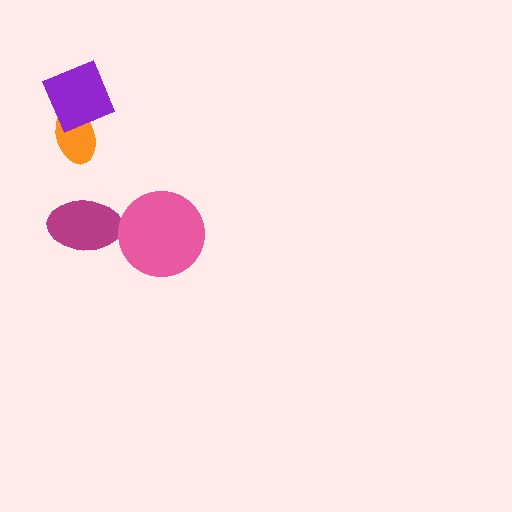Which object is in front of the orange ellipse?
The purple diamond is in front of the orange ellipse.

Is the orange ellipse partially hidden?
Yes, it is partially covered by another shape.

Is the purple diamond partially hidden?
No, no other shape covers it.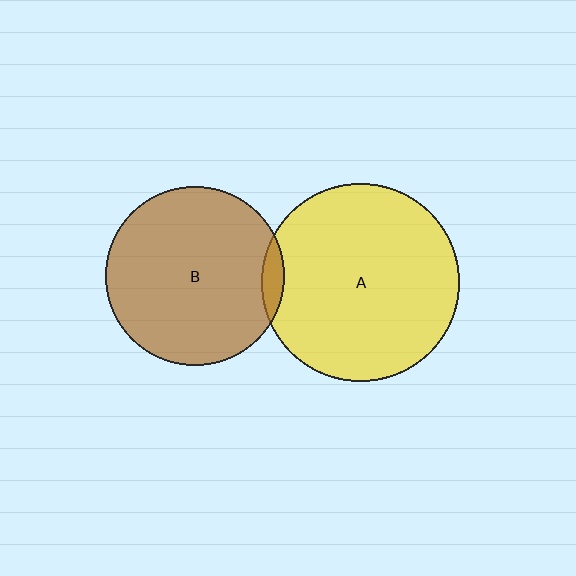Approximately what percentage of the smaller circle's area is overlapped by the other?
Approximately 5%.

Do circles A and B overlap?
Yes.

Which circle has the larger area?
Circle A (yellow).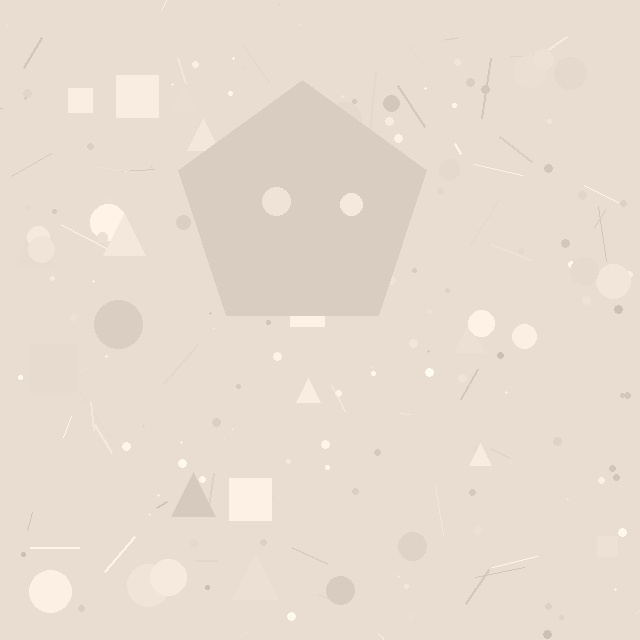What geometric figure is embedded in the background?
A pentagon is embedded in the background.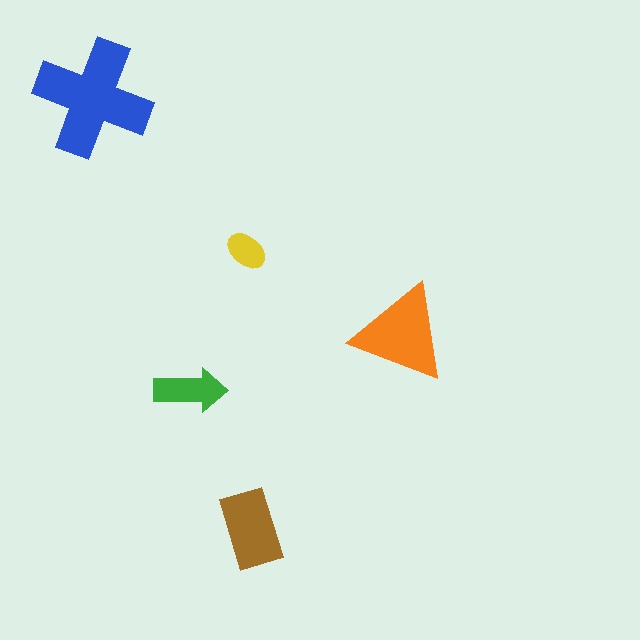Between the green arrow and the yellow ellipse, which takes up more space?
The green arrow.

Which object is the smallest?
The yellow ellipse.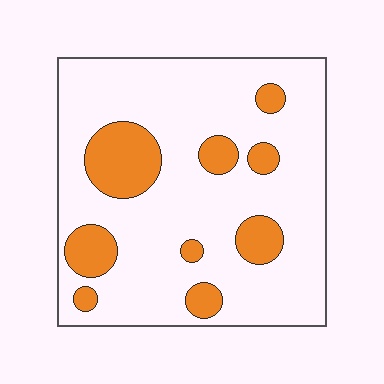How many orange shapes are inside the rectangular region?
9.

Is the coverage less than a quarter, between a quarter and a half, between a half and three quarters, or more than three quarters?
Less than a quarter.